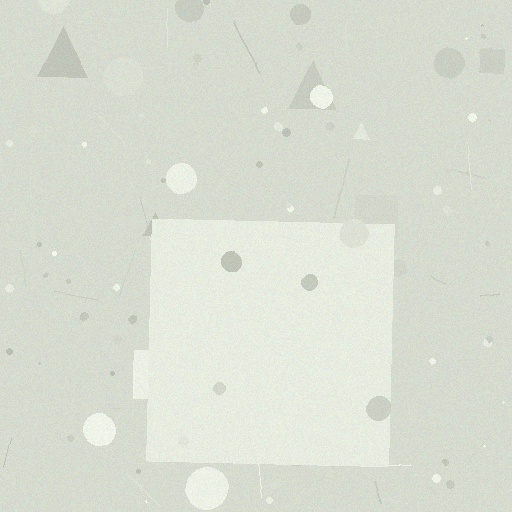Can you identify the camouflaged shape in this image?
The camouflaged shape is a square.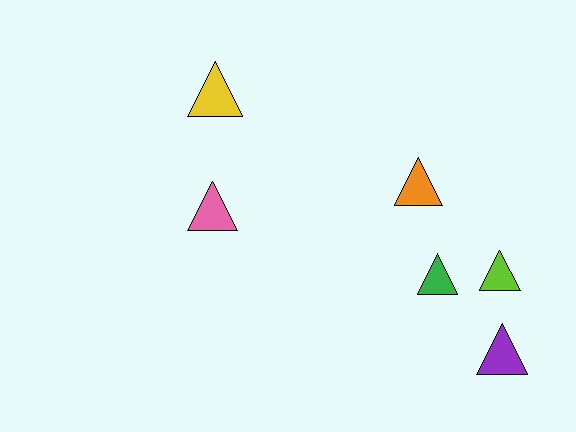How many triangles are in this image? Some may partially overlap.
There are 6 triangles.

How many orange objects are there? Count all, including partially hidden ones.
There is 1 orange object.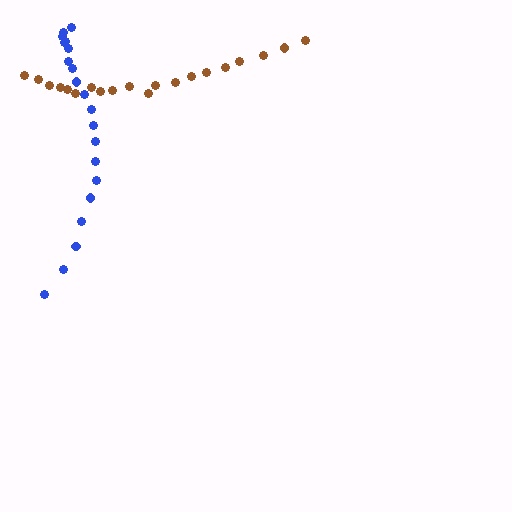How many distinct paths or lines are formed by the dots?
There are 2 distinct paths.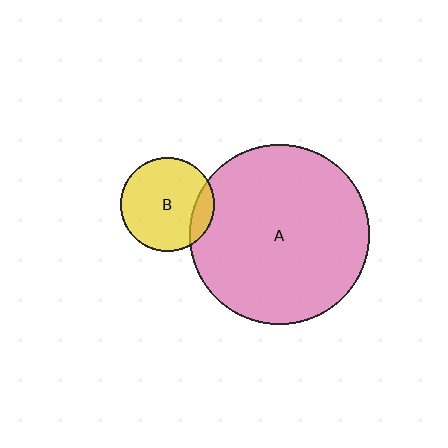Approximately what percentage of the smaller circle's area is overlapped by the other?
Approximately 15%.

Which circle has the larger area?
Circle A (pink).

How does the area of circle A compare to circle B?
Approximately 3.7 times.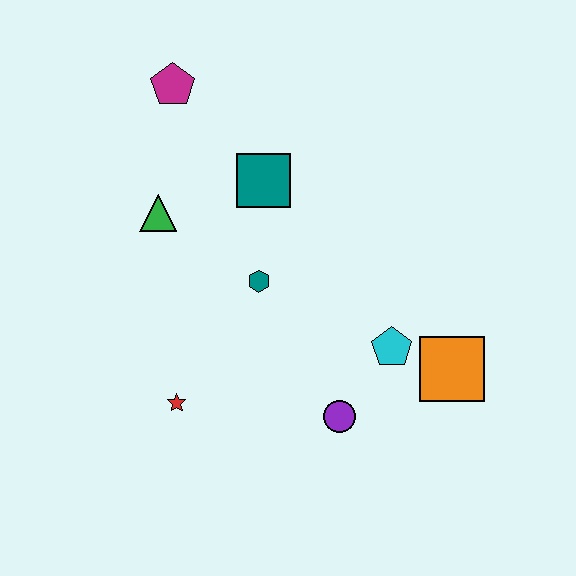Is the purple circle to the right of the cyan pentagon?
No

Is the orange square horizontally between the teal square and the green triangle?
No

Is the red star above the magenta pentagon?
No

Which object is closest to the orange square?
The cyan pentagon is closest to the orange square.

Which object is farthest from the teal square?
The orange square is farthest from the teal square.